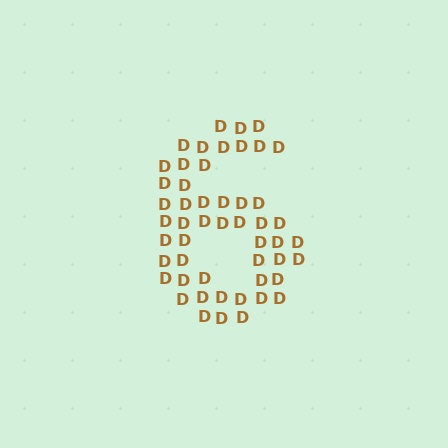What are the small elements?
The small elements are letter D's.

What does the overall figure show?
The overall figure shows the digit 6.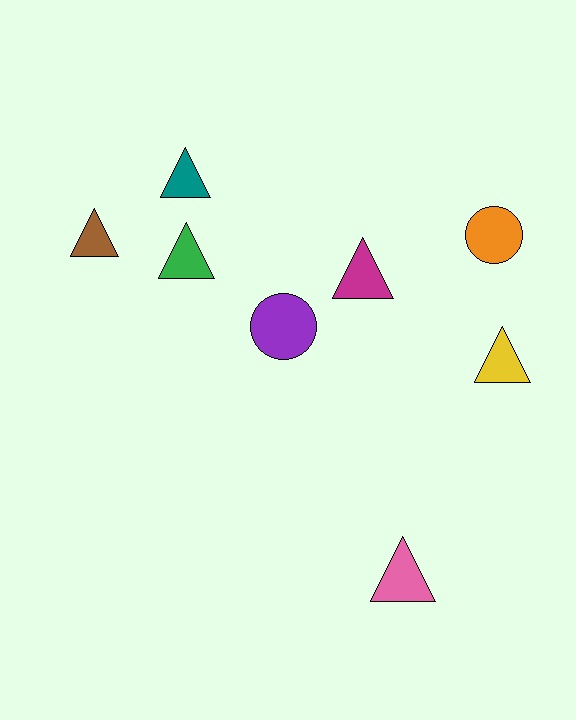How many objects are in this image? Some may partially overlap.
There are 8 objects.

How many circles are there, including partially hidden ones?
There are 2 circles.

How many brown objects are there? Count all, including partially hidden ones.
There is 1 brown object.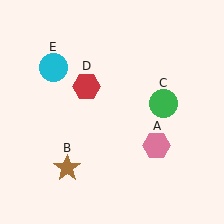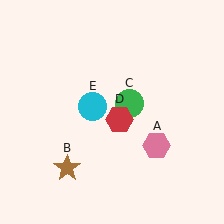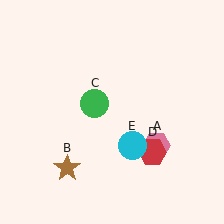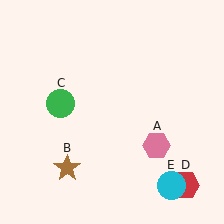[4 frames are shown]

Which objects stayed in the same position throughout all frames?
Pink hexagon (object A) and brown star (object B) remained stationary.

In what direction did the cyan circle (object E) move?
The cyan circle (object E) moved down and to the right.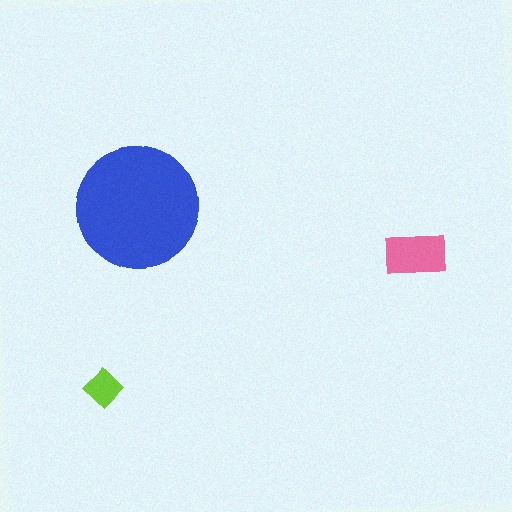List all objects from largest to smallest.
The blue circle, the pink rectangle, the lime diamond.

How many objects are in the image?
There are 3 objects in the image.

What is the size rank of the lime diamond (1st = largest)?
3rd.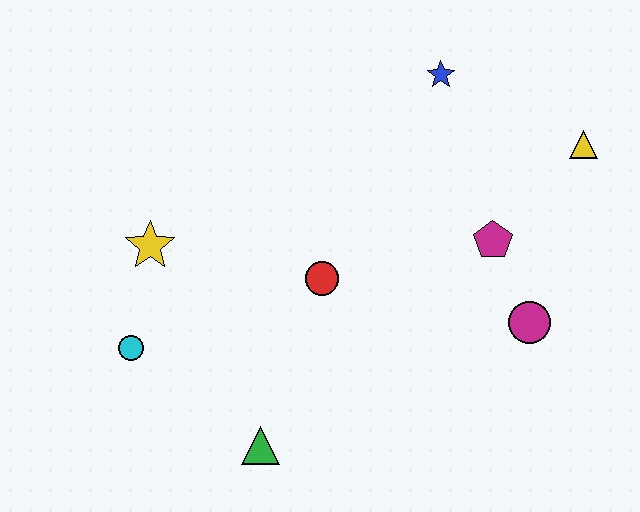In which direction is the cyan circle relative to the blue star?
The cyan circle is to the left of the blue star.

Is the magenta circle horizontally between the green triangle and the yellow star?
No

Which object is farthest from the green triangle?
The yellow triangle is farthest from the green triangle.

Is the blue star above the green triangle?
Yes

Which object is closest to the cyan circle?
The yellow star is closest to the cyan circle.